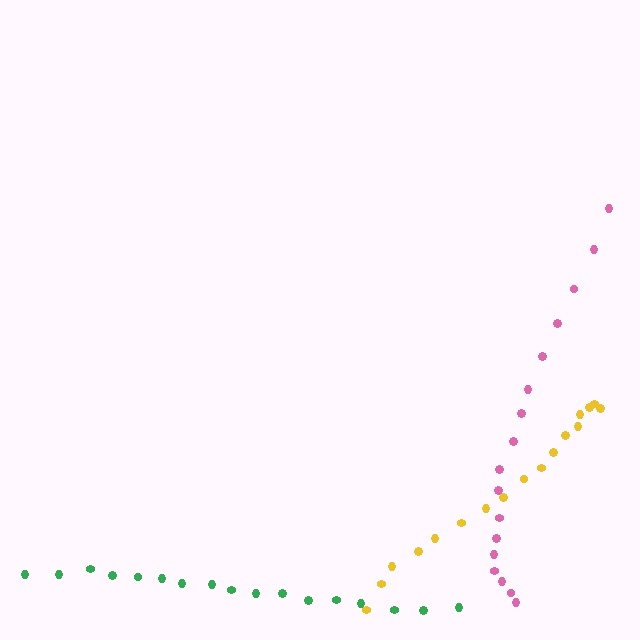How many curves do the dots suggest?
There are 3 distinct paths.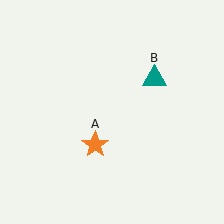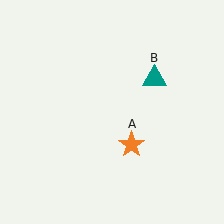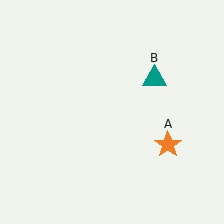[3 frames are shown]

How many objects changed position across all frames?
1 object changed position: orange star (object A).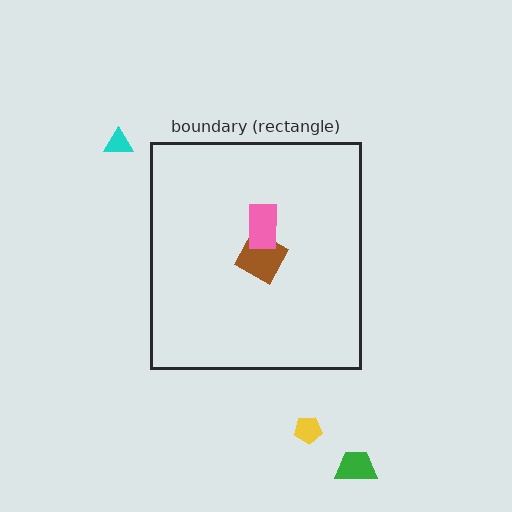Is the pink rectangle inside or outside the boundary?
Inside.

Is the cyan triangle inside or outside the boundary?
Outside.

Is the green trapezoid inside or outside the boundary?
Outside.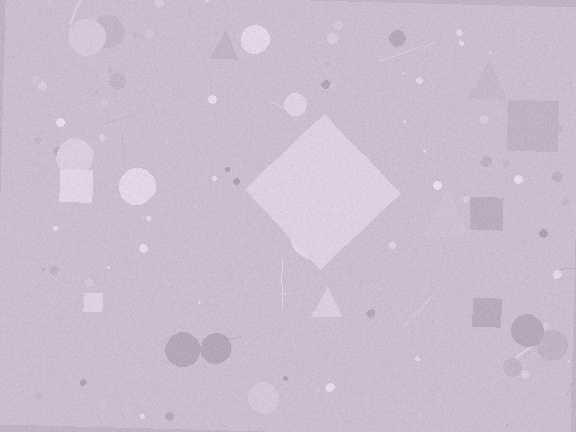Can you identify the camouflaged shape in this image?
The camouflaged shape is a diamond.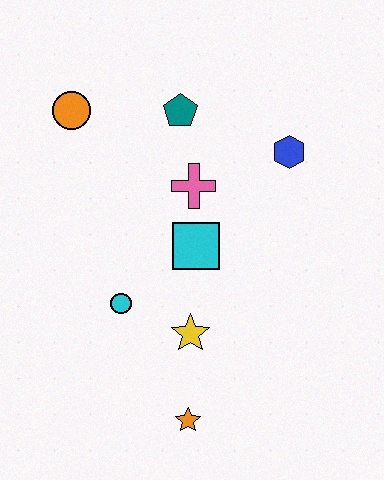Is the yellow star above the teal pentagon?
No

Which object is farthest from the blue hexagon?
The orange star is farthest from the blue hexagon.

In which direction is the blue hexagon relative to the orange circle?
The blue hexagon is to the right of the orange circle.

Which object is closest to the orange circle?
The teal pentagon is closest to the orange circle.